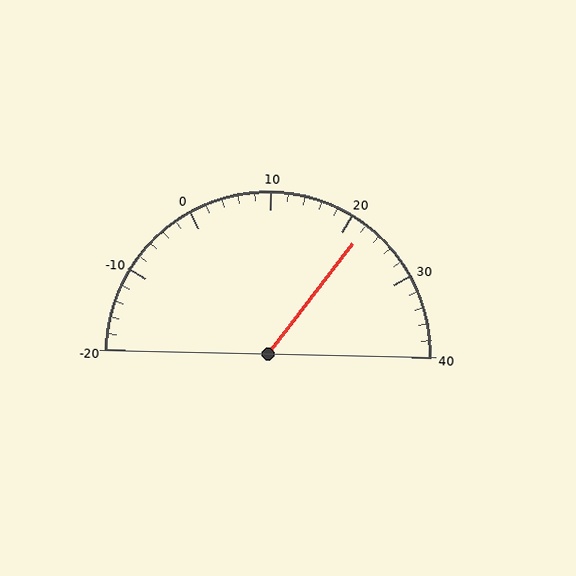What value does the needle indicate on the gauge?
The needle indicates approximately 22.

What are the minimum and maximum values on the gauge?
The gauge ranges from -20 to 40.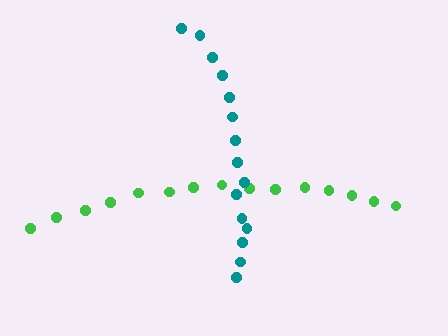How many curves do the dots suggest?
There are 2 distinct paths.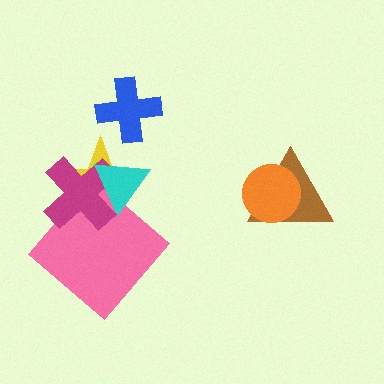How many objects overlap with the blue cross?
0 objects overlap with the blue cross.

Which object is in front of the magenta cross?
The cyan triangle is in front of the magenta cross.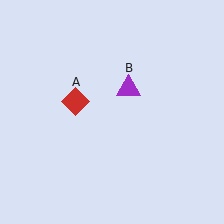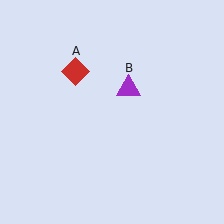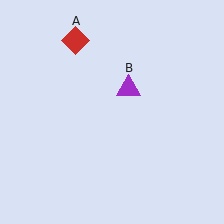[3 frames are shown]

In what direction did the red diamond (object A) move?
The red diamond (object A) moved up.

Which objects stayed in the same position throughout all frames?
Purple triangle (object B) remained stationary.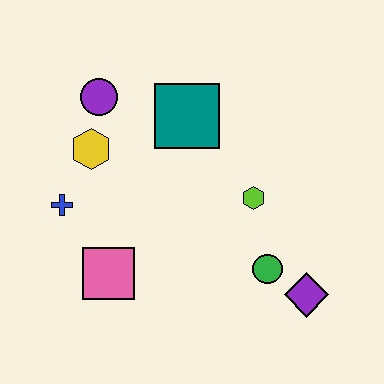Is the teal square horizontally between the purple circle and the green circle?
Yes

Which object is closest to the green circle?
The purple diamond is closest to the green circle.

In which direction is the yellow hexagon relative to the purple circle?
The yellow hexagon is below the purple circle.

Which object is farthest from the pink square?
The purple diamond is farthest from the pink square.